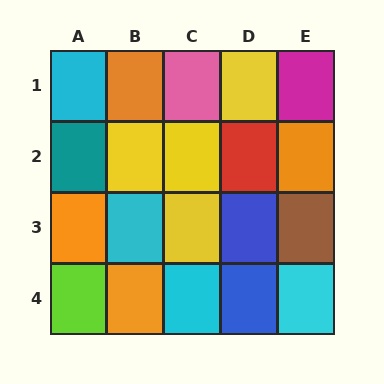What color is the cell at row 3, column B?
Cyan.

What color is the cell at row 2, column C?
Yellow.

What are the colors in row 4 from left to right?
Lime, orange, cyan, blue, cyan.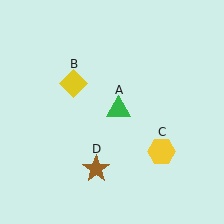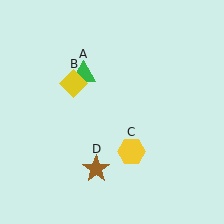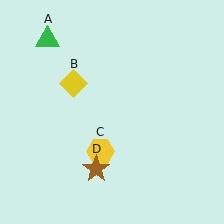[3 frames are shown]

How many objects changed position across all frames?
2 objects changed position: green triangle (object A), yellow hexagon (object C).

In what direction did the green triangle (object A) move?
The green triangle (object A) moved up and to the left.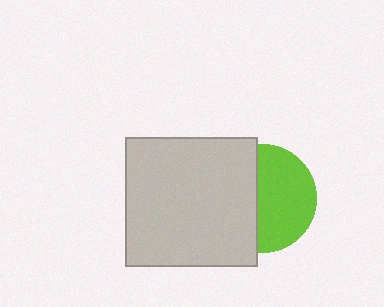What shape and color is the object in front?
The object in front is a light gray rectangle.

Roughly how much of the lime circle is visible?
About half of it is visible (roughly 56%).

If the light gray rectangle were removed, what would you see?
You would see the complete lime circle.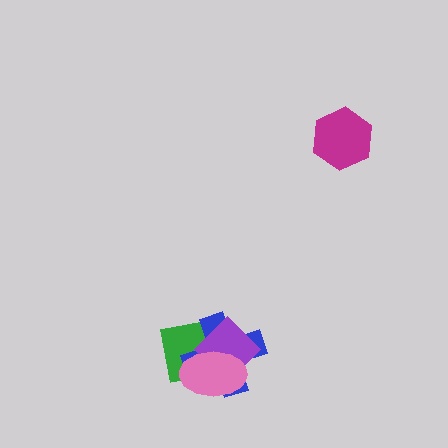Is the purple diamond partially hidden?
Yes, it is partially covered by another shape.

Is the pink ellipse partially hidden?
No, no other shape covers it.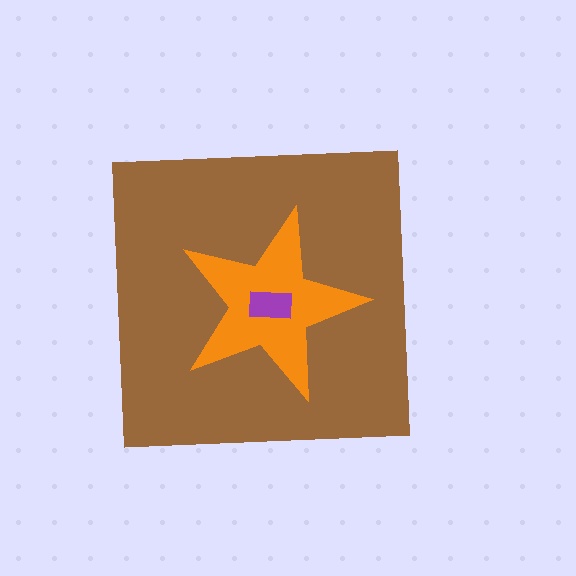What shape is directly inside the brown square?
The orange star.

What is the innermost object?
The purple rectangle.